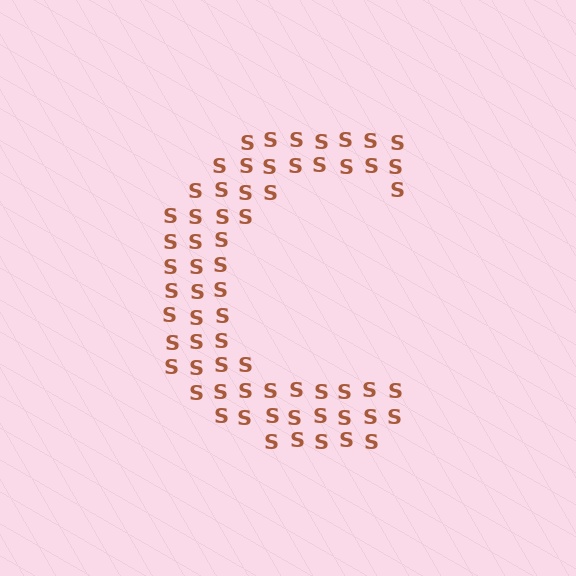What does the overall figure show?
The overall figure shows the letter C.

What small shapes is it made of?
It is made of small letter S's.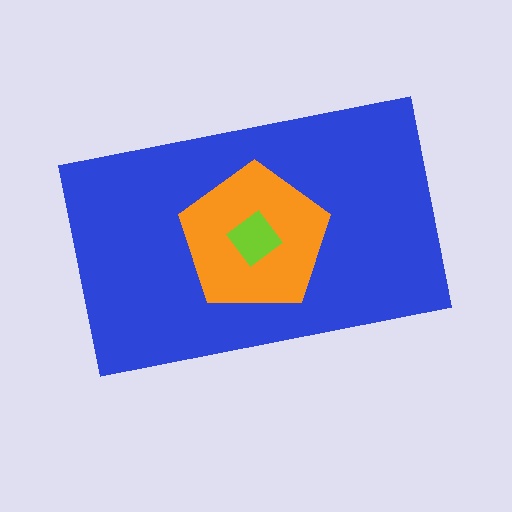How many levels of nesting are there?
3.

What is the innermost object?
The lime diamond.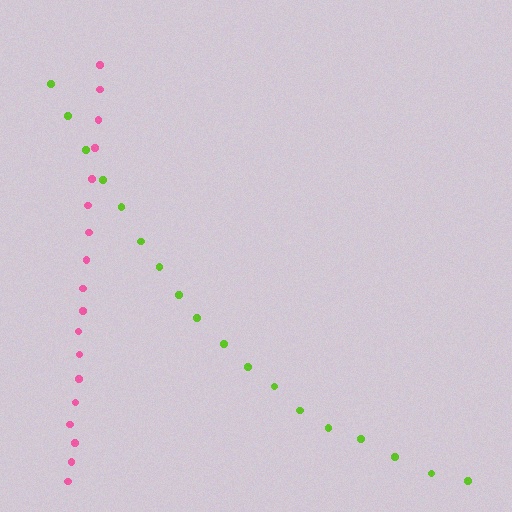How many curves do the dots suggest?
There are 2 distinct paths.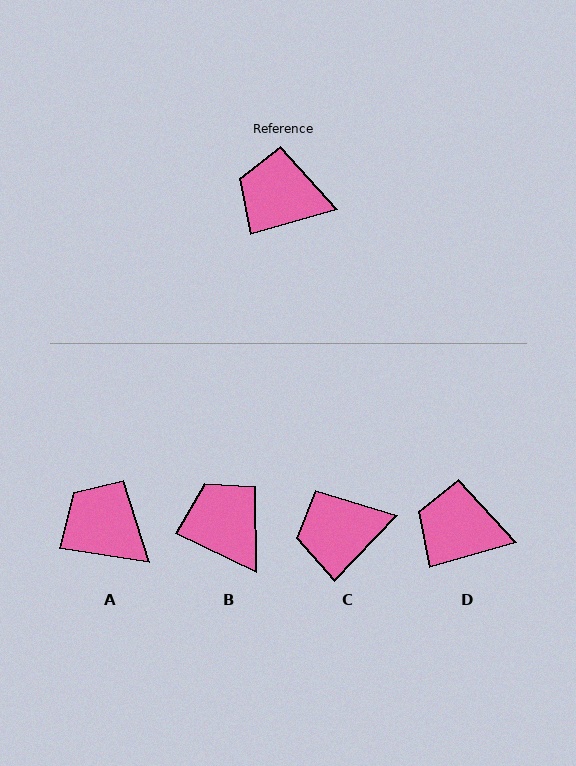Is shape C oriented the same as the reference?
No, it is off by about 31 degrees.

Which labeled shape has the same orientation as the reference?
D.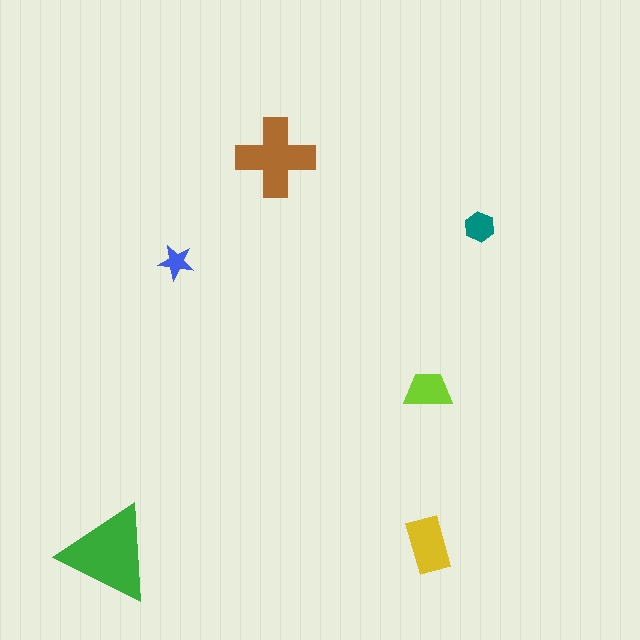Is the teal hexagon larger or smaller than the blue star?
Larger.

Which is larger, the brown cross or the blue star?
The brown cross.